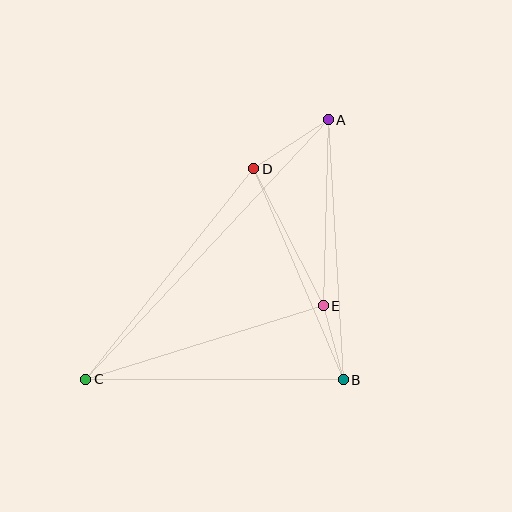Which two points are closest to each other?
Points B and E are closest to each other.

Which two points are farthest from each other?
Points A and C are farthest from each other.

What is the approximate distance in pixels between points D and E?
The distance between D and E is approximately 153 pixels.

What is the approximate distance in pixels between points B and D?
The distance between B and D is approximately 229 pixels.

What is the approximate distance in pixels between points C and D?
The distance between C and D is approximately 270 pixels.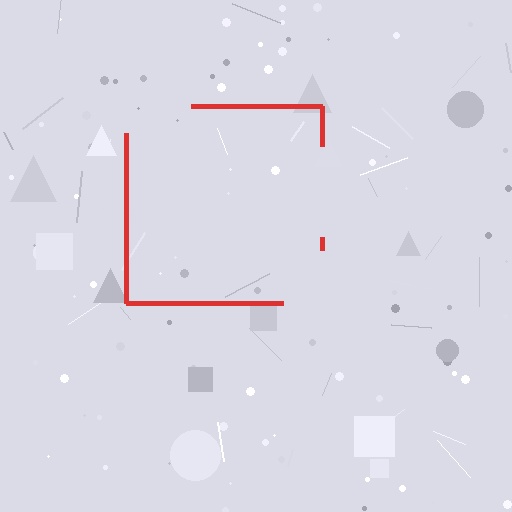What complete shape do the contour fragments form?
The contour fragments form a square.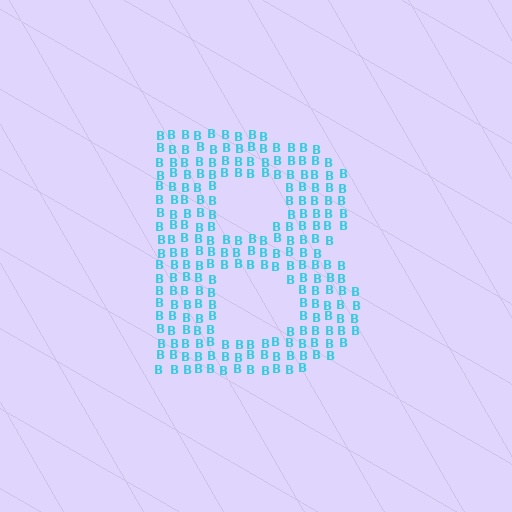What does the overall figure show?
The overall figure shows the letter B.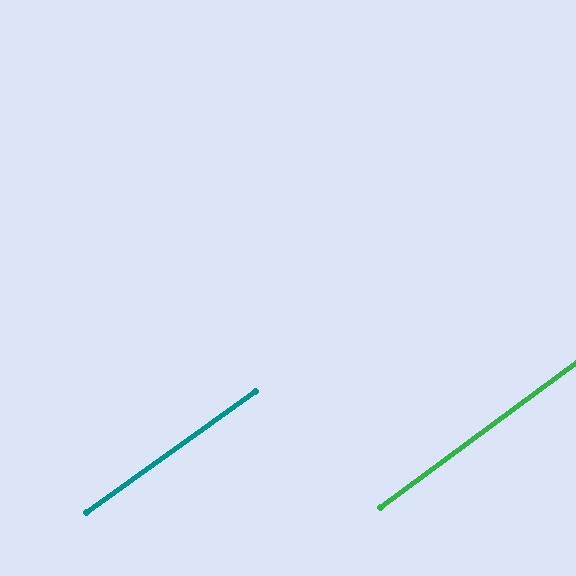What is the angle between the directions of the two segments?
Approximately 1 degree.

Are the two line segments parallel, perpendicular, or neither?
Parallel — their directions differ by only 1.0°.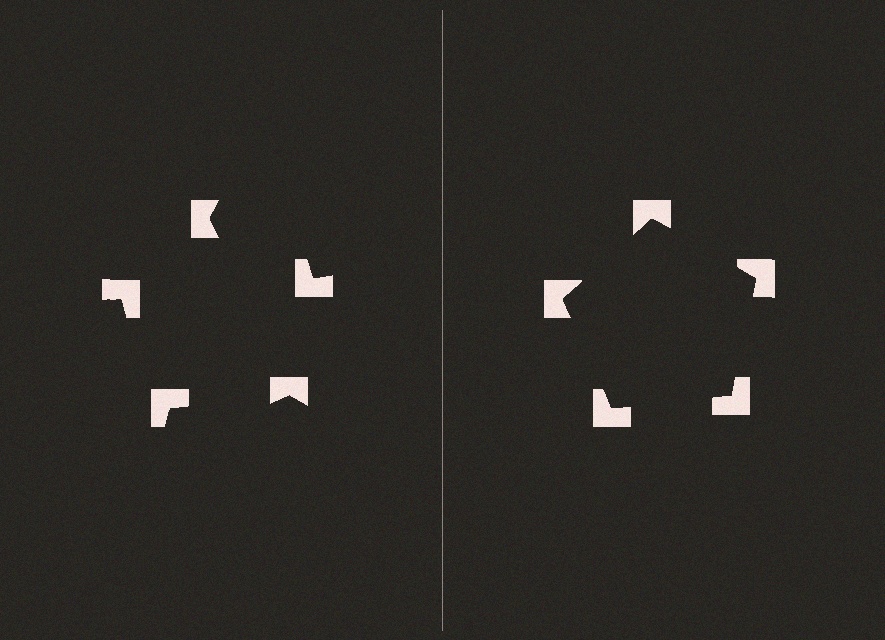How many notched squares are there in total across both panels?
10 — 5 on each side.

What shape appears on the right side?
An illusory pentagon.